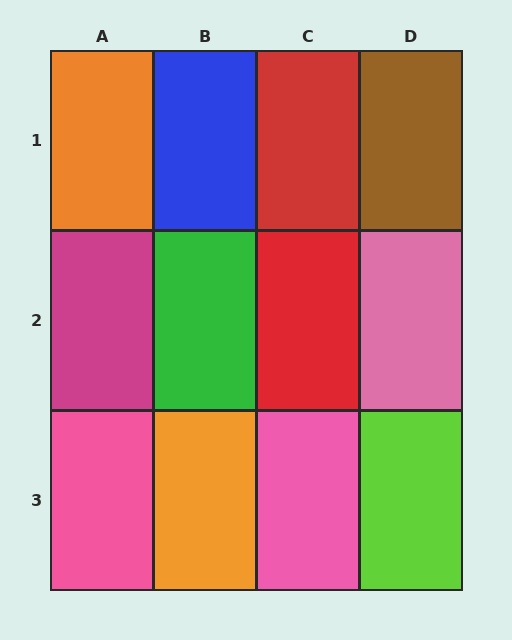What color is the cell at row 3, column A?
Pink.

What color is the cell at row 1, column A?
Orange.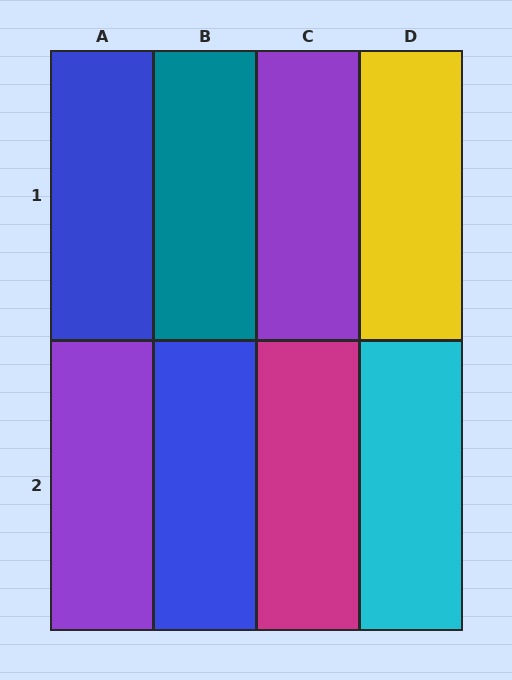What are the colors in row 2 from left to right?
Purple, blue, magenta, cyan.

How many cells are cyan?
1 cell is cyan.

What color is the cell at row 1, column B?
Teal.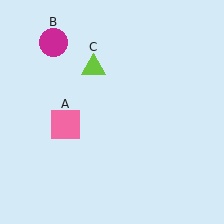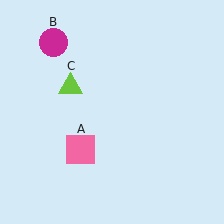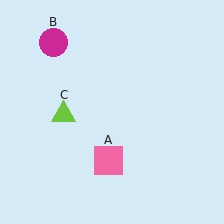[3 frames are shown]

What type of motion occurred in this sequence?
The pink square (object A), lime triangle (object C) rotated counterclockwise around the center of the scene.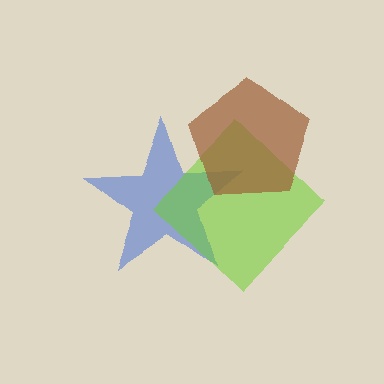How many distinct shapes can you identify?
There are 3 distinct shapes: a blue star, a lime diamond, a brown pentagon.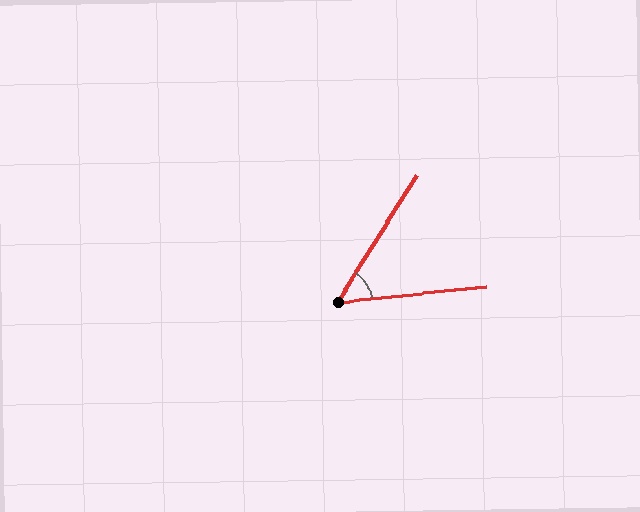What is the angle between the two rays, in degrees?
Approximately 52 degrees.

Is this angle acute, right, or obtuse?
It is acute.